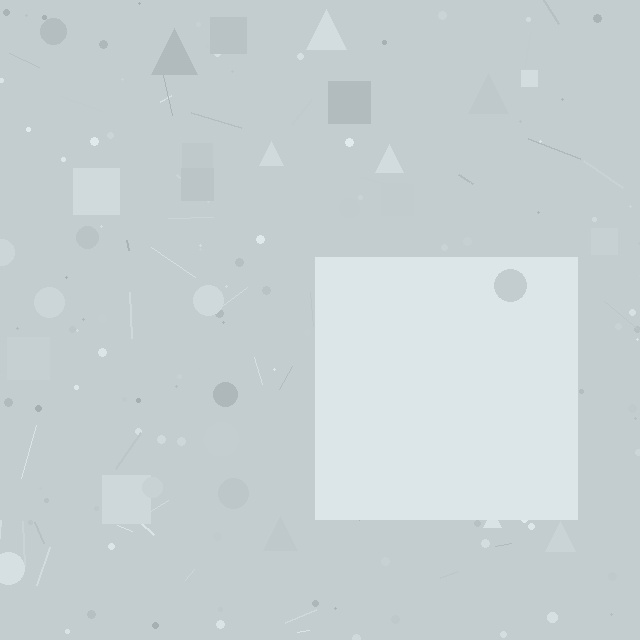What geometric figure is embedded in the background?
A square is embedded in the background.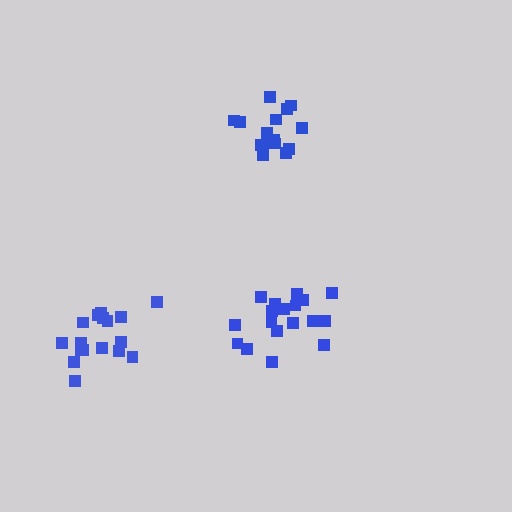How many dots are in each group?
Group 1: 18 dots, Group 2: 15 dots, Group 3: 17 dots (50 total).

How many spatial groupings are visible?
There are 3 spatial groupings.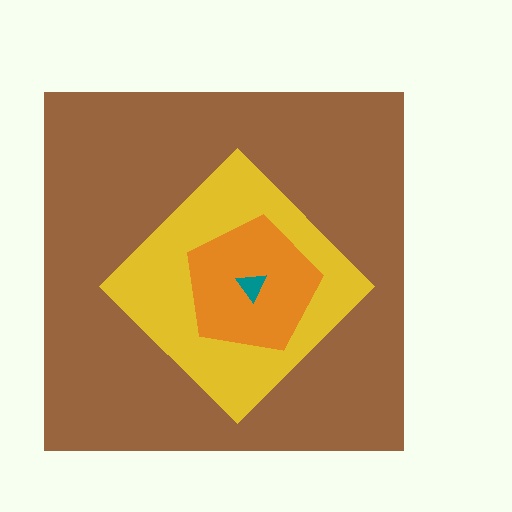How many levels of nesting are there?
4.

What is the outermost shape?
The brown square.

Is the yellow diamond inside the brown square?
Yes.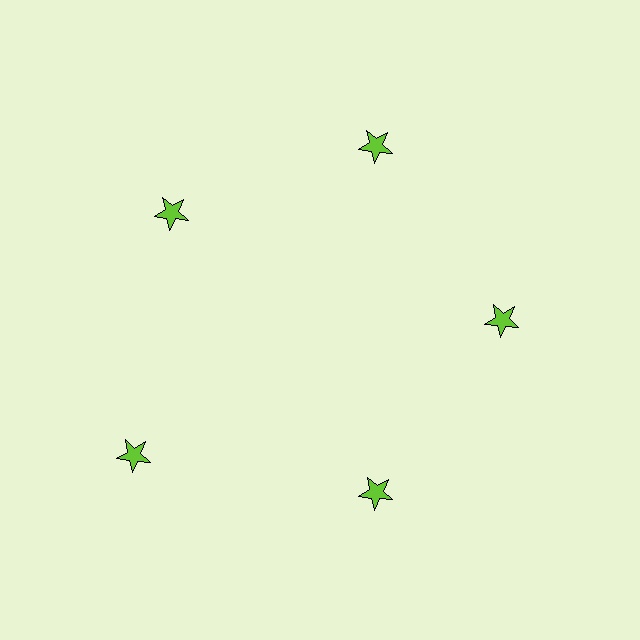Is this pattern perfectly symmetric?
No. The 5 lime stars are arranged in a ring, but one element near the 8 o'clock position is pushed outward from the center, breaking the 5-fold rotational symmetry.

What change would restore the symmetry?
The symmetry would be restored by moving it inward, back onto the ring so that all 5 stars sit at equal angles and equal distance from the center.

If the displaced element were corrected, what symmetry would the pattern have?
It would have 5-fold rotational symmetry — the pattern would map onto itself every 72 degrees.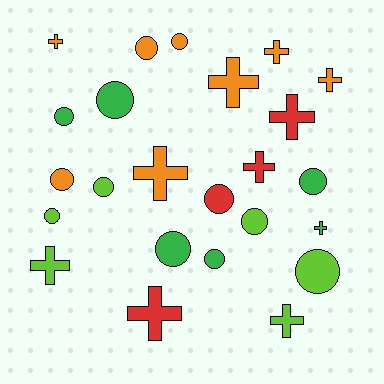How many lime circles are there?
There are 4 lime circles.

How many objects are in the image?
There are 24 objects.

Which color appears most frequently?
Orange, with 8 objects.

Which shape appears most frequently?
Circle, with 13 objects.